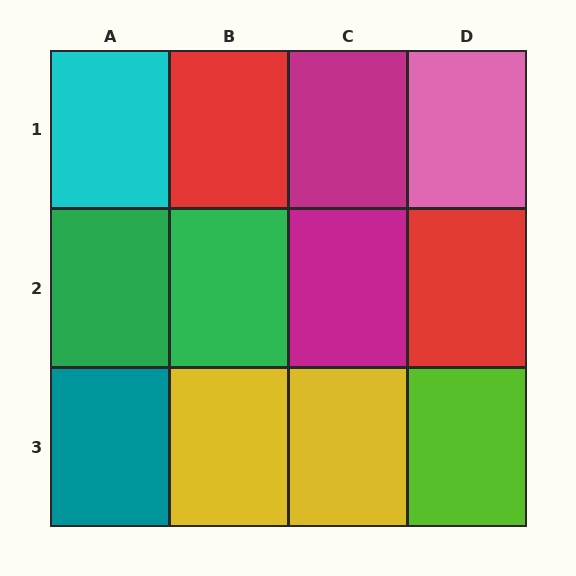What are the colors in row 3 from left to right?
Teal, yellow, yellow, lime.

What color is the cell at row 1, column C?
Magenta.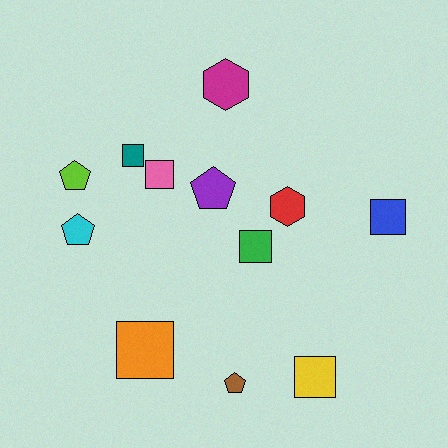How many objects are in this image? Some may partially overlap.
There are 12 objects.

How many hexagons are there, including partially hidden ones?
There are 2 hexagons.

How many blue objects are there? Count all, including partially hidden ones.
There is 1 blue object.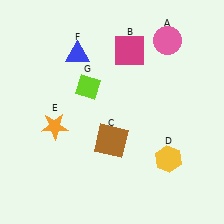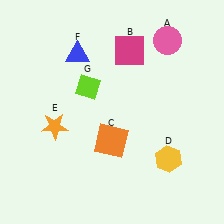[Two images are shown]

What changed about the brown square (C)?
In Image 1, C is brown. In Image 2, it changed to orange.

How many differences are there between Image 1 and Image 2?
There is 1 difference between the two images.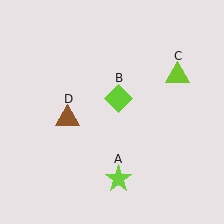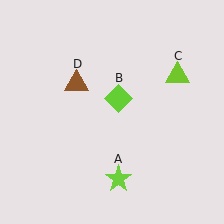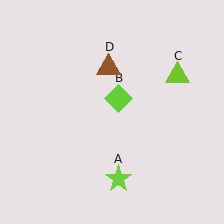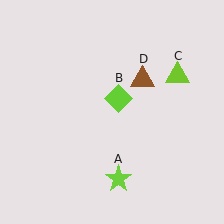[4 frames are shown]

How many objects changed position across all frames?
1 object changed position: brown triangle (object D).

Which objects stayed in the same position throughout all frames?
Lime star (object A) and lime diamond (object B) and lime triangle (object C) remained stationary.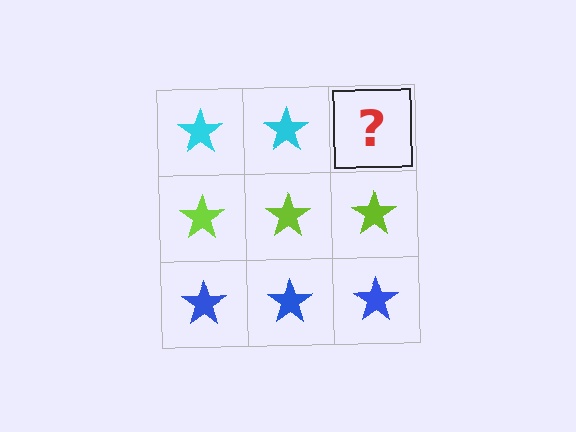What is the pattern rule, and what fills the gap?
The rule is that each row has a consistent color. The gap should be filled with a cyan star.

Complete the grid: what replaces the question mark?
The question mark should be replaced with a cyan star.